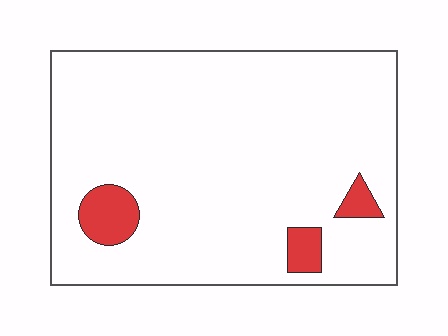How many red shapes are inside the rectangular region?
3.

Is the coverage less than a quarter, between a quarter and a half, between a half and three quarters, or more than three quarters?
Less than a quarter.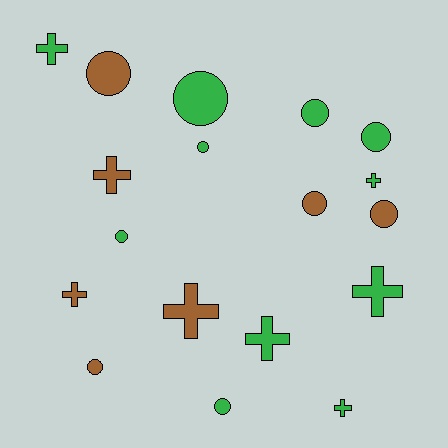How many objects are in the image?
There are 18 objects.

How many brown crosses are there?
There are 3 brown crosses.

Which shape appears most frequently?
Circle, with 10 objects.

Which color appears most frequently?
Green, with 11 objects.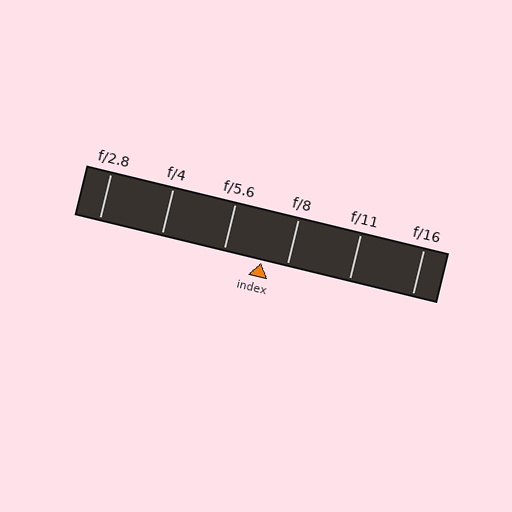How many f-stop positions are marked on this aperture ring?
There are 6 f-stop positions marked.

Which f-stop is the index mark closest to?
The index mark is closest to f/8.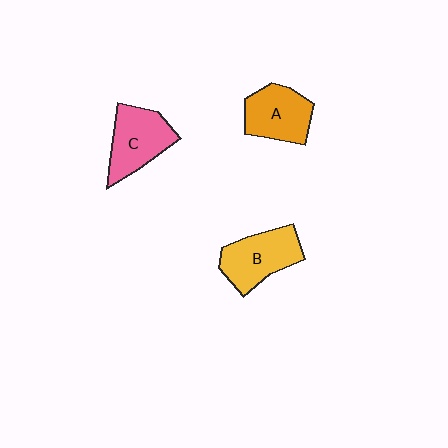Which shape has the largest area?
Shape B (yellow).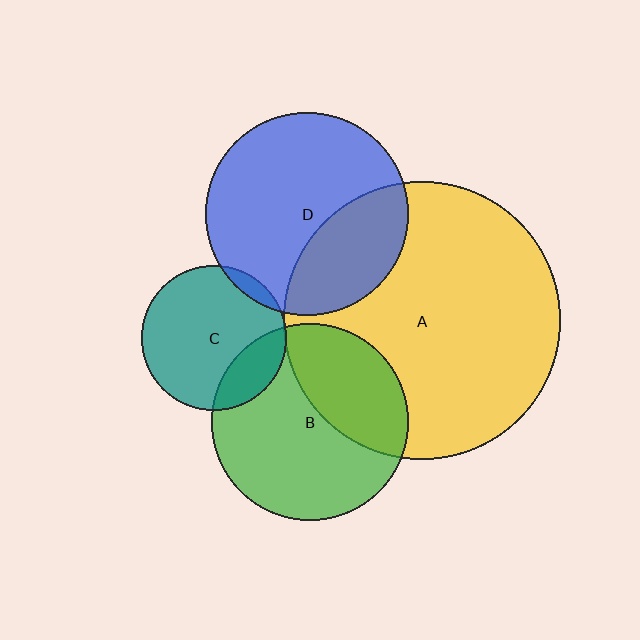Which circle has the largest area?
Circle A (yellow).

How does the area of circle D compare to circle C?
Approximately 2.0 times.